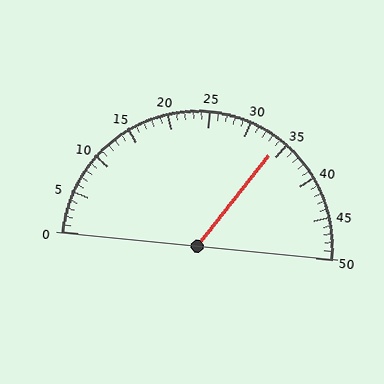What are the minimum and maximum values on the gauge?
The gauge ranges from 0 to 50.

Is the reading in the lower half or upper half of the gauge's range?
The reading is in the upper half of the range (0 to 50).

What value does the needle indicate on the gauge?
The needle indicates approximately 34.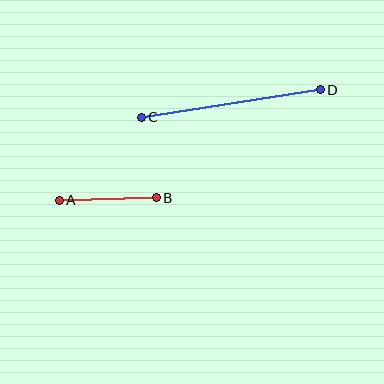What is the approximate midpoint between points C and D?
The midpoint is at approximately (231, 103) pixels.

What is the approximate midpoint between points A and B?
The midpoint is at approximately (108, 199) pixels.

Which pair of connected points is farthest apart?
Points C and D are farthest apart.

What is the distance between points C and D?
The distance is approximately 181 pixels.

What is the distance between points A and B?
The distance is approximately 97 pixels.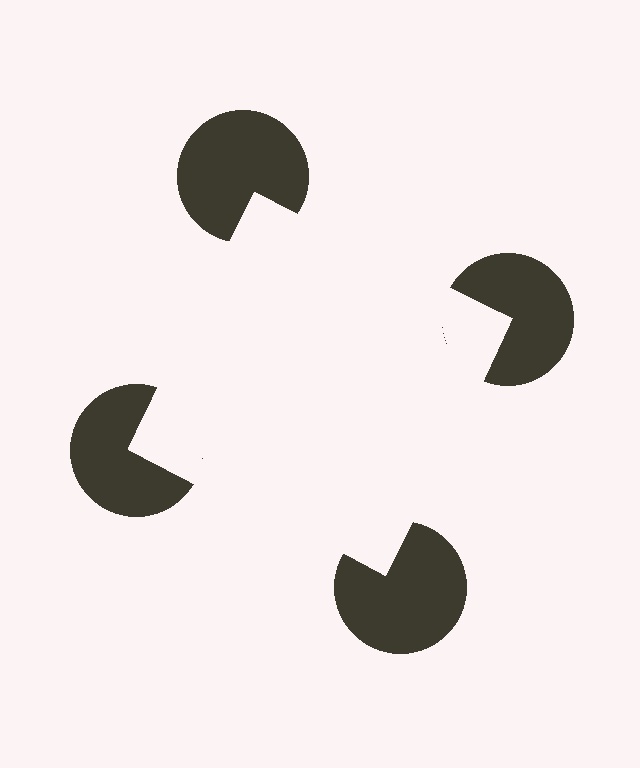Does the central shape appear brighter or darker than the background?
It typically appears slightly brighter than the background, even though no actual brightness change is drawn.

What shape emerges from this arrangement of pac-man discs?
An illusory square — its edges are inferred from the aligned wedge cuts in the pac-man discs, not physically drawn.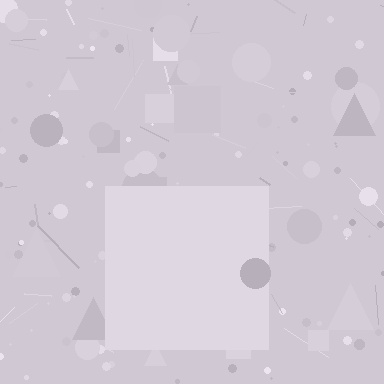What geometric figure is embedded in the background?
A square is embedded in the background.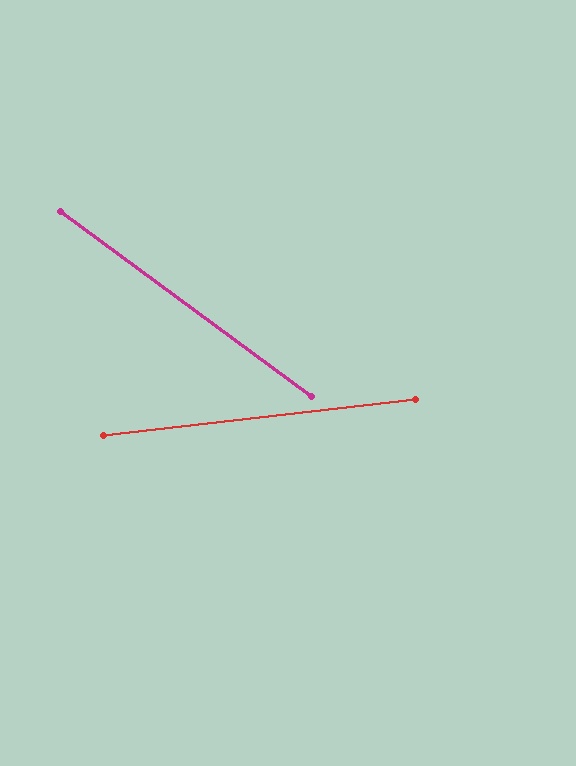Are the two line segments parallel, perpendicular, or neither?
Neither parallel nor perpendicular — they differ by about 43°.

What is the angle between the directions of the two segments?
Approximately 43 degrees.